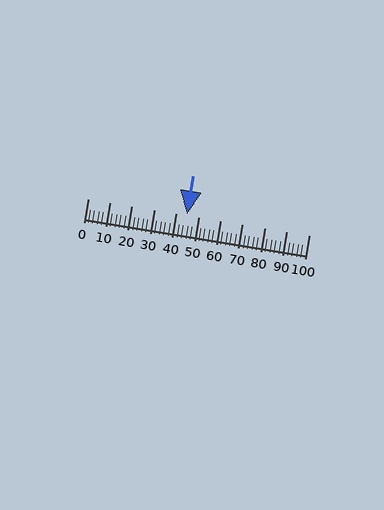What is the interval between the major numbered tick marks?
The major tick marks are spaced 10 units apart.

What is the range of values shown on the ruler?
The ruler shows values from 0 to 100.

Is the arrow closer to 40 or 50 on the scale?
The arrow is closer to 40.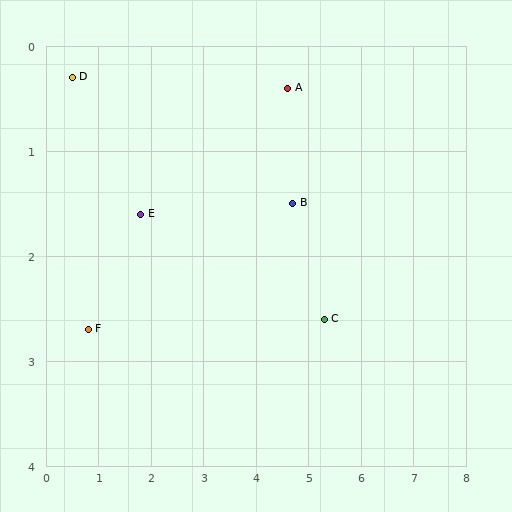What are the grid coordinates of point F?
Point F is at approximately (0.8, 2.7).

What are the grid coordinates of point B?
Point B is at approximately (4.7, 1.5).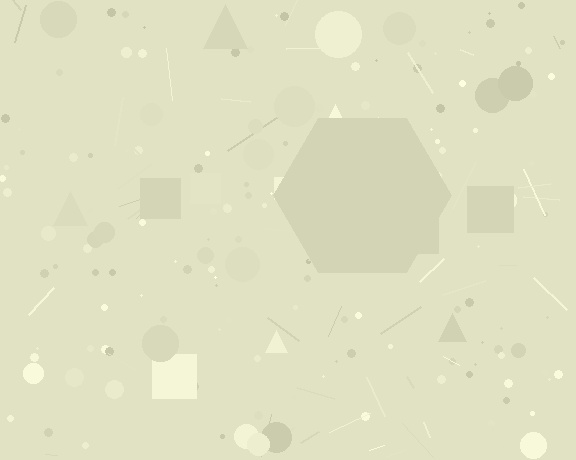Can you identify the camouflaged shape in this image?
The camouflaged shape is a hexagon.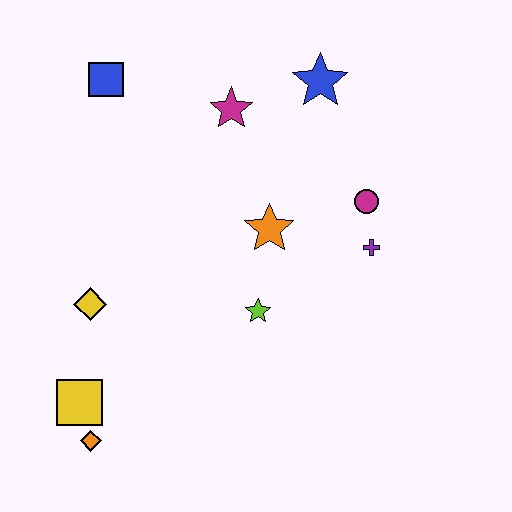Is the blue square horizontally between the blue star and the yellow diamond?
Yes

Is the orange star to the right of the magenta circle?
No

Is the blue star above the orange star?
Yes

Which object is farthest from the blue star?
The orange diamond is farthest from the blue star.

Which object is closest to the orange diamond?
The yellow square is closest to the orange diamond.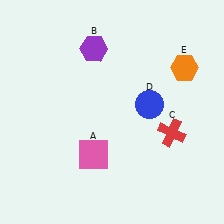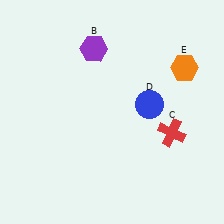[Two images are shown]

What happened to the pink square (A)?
The pink square (A) was removed in Image 2. It was in the bottom-left area of Image 1.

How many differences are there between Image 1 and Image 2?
There is 1 difference between the two images.